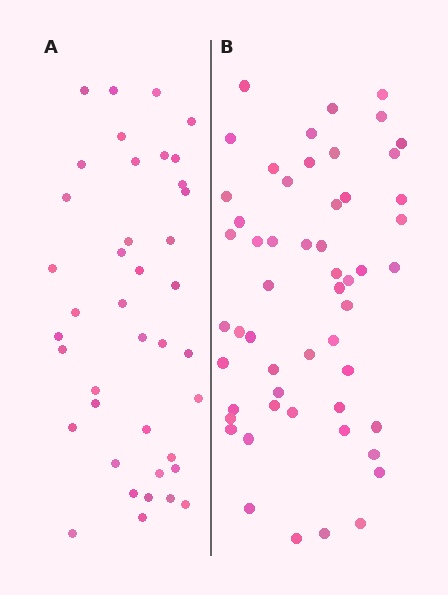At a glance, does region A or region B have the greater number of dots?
Region B (the right region) has more dots.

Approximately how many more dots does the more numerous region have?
Region B has approximately 15 more dots than region A.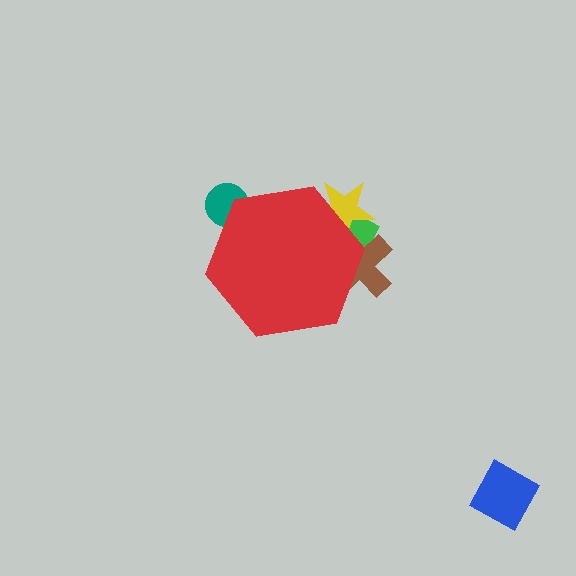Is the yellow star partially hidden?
Yes, the yellow star is partially hidden behind the red hexagon.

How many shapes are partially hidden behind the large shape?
4 shapes are partially hidden.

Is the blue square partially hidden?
No, the blue square is fully visible.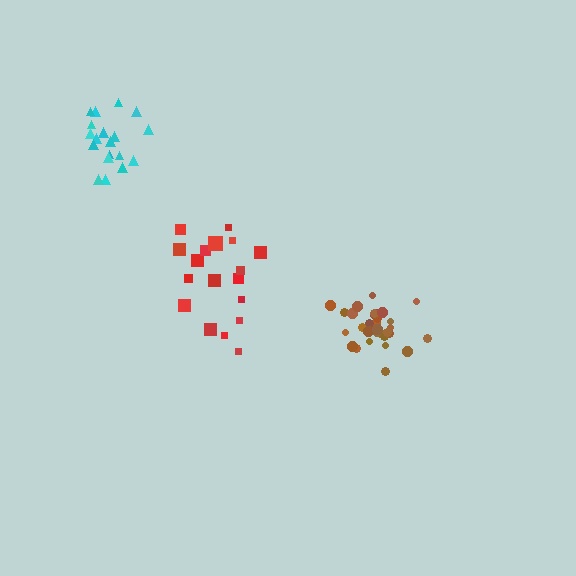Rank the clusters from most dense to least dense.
brown, cyan, red.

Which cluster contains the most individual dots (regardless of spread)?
Brown (30).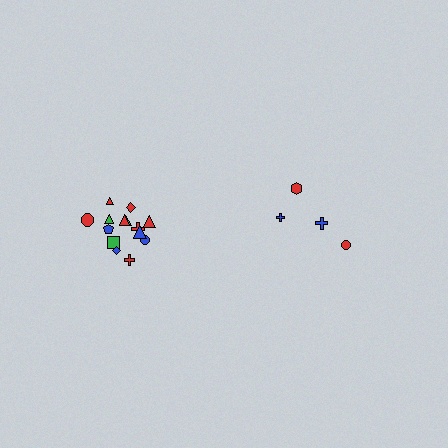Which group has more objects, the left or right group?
The left group.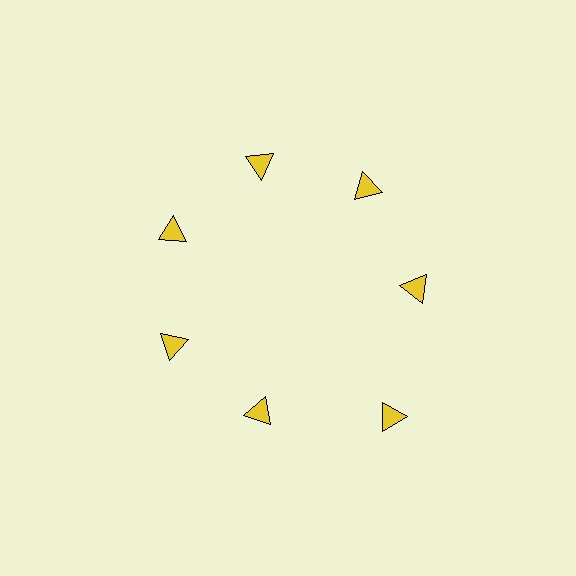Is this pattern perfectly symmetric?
No. The 7 yellow triangles are arranged in a ring, but one element near the 5 o'clock position is pushed outward from the center, breaking the 7-fold rotational symmetry.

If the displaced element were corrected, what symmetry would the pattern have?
It would have 7-fold rotational symmetry — the pattern would map onto itself every 51 degrees.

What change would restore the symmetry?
The symmetry would be restored by moving it inward, back onto the ring so that all 7 triangles sit at equal angles and equal distance from the center.